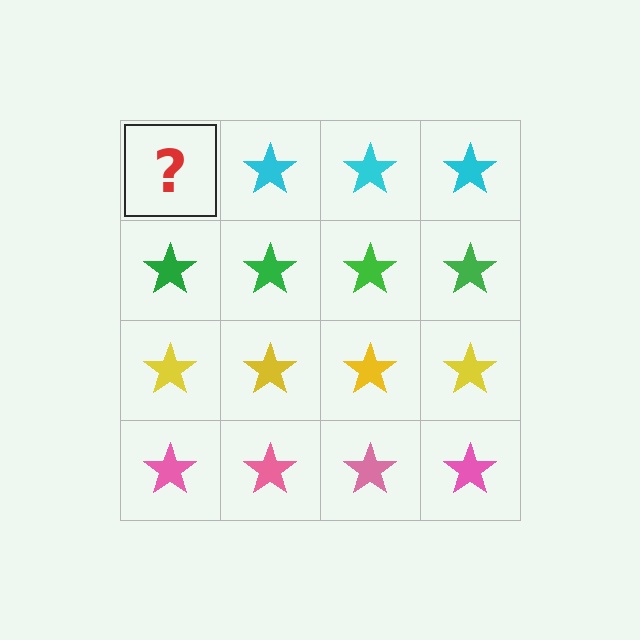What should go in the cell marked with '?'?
The missing cell should contain a cyan star.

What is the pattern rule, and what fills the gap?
The rule is that each row has a consistent color. The gap should be filled with a cyan star.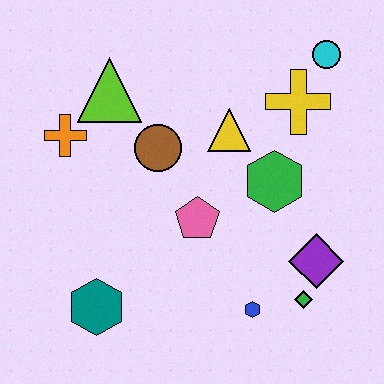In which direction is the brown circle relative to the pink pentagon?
The brown circle is above the pink pentagon.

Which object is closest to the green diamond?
The purple diamond is closest to the green diamond.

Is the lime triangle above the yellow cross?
Yes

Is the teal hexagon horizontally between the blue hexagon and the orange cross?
Yes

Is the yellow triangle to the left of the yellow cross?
Yes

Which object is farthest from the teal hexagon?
The cyan circle is farthest from the teal hexagon.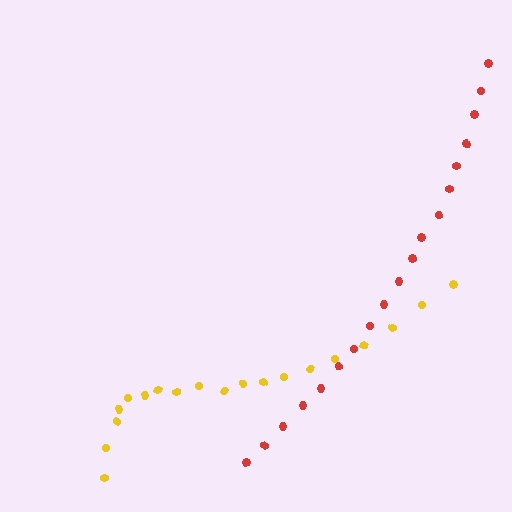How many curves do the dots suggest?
There are 2 distinct paths.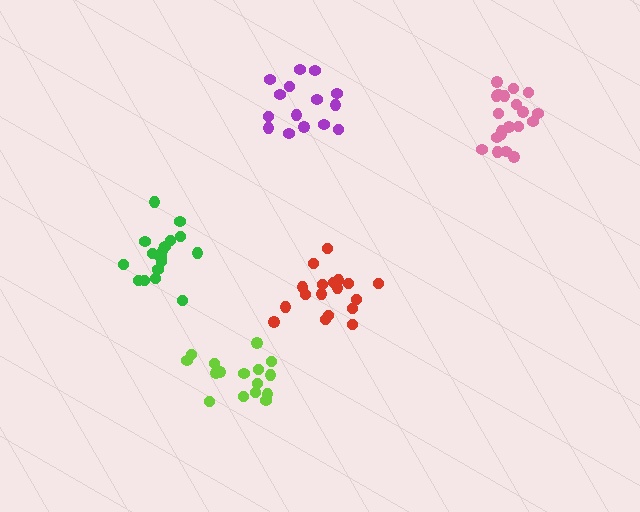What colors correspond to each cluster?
The clusters are colored: green, red, pink, lime, purple.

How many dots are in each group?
Group 1: 17 dots, Group 2: 18 dots, Group 3: 20 dots, Group 4: 16 dots, Group 5: 15 dots (86 total).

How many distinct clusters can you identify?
There are 5 distinct clusters.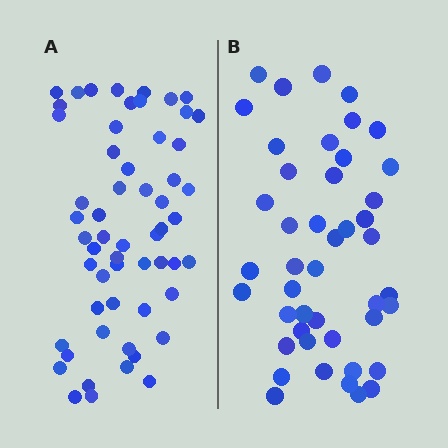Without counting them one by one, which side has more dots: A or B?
Region A (the left region) has more dots.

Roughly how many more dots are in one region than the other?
Region A has roughly 12 or so more dots than region B.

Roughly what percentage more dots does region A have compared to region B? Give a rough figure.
About 25% more.